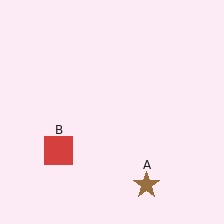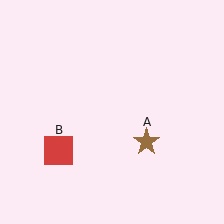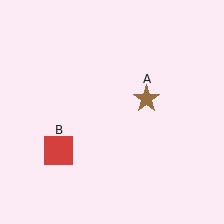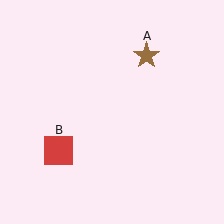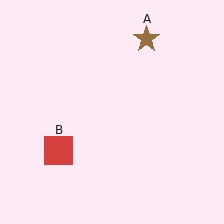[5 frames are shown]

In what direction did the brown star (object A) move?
The brown star (object A) moved up.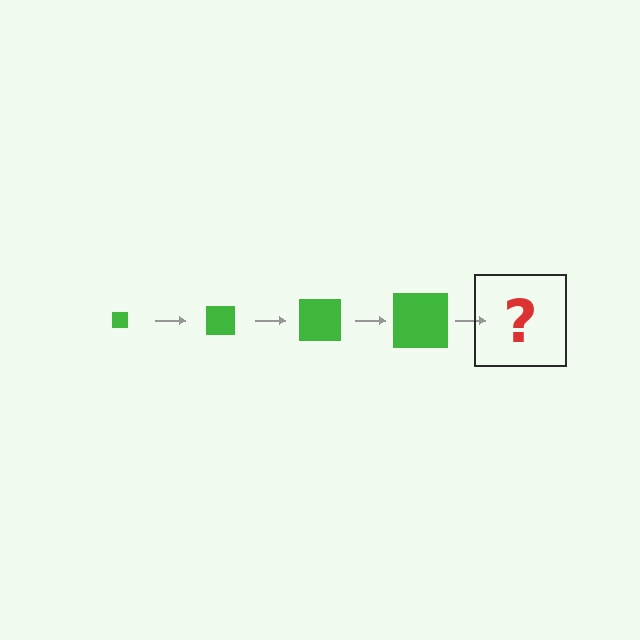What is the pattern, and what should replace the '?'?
The pattern is that the square gets progressively larger each step. The '?' should be a green square, larger than the previous one.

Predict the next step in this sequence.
The next step is a green square, larger than the previous one.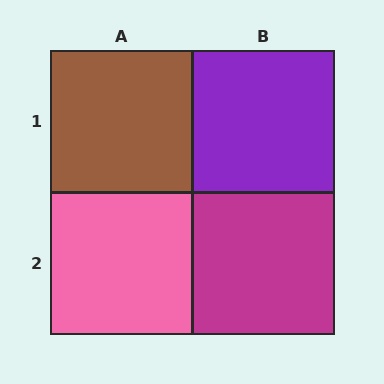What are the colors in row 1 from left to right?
Brown, purple.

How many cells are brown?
1 cell is brown.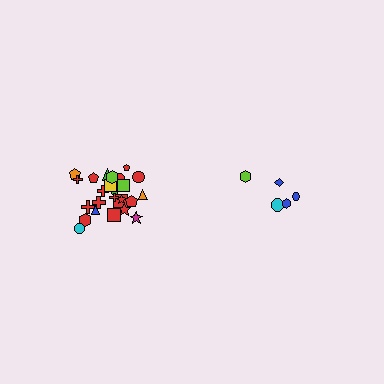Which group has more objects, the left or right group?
The left group.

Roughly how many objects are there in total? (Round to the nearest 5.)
Roughly 30 objects in total.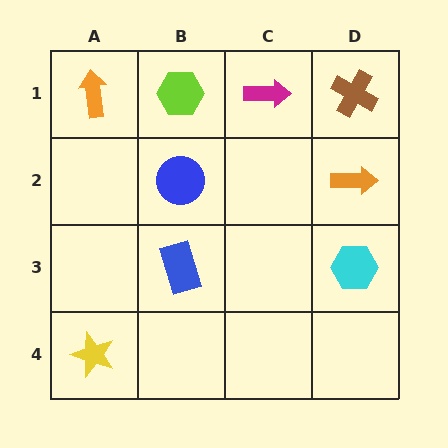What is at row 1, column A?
An orange arrow.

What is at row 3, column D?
A cyan hexagon.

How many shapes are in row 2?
2 shapes.